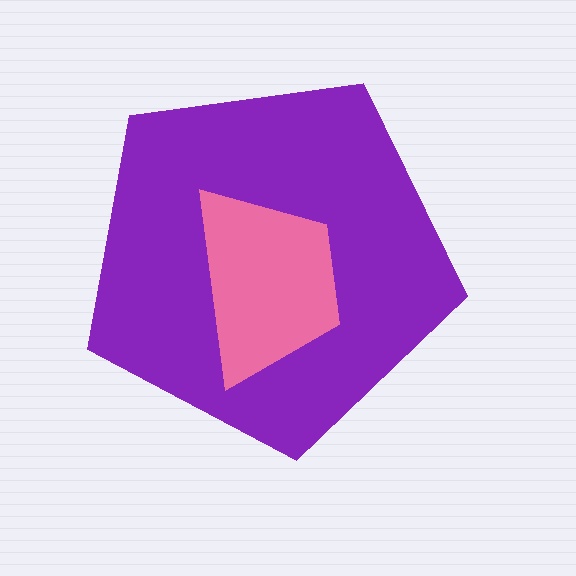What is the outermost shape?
The purple pentagon.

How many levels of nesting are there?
2.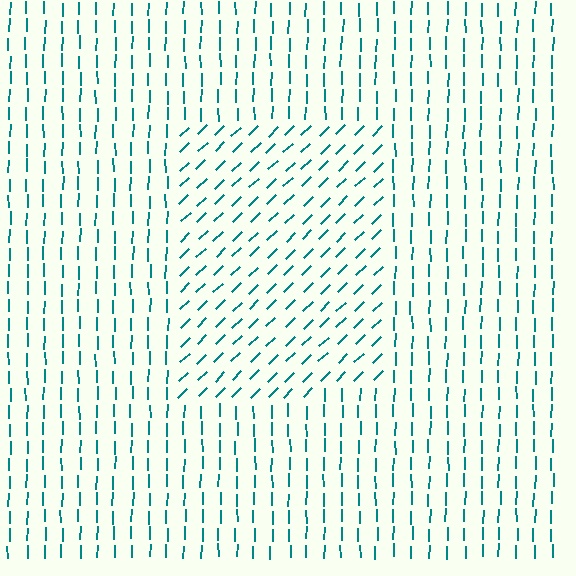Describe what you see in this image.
The image is filled with small teal line segments. A rectangle region in the image has lines oriented differently from the surrounding lines, creating a visible texture boundary.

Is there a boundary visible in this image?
Yes, there is a texture boundary formed by a change in line orientation.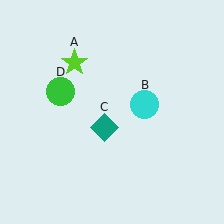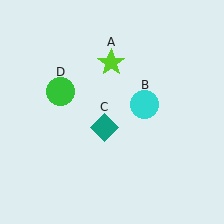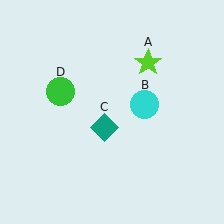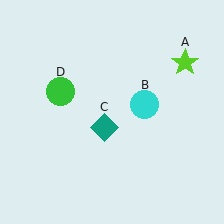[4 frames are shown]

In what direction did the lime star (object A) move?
The lime star (object A) moved right.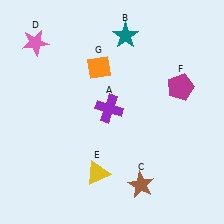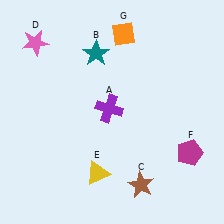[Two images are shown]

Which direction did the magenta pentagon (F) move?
The magenta pentagon (F) moved down.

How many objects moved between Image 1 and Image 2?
3 objects moved between the two images.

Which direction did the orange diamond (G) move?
The orange diamond (G) moved up.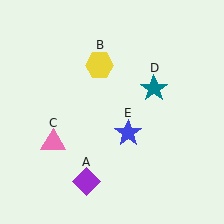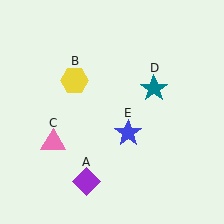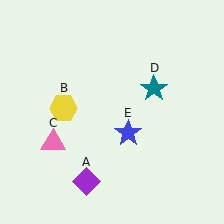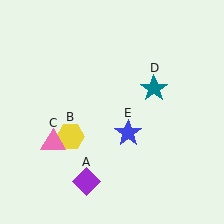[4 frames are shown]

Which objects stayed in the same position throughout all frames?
Purple diamond (object A) and pink triangle (object C) and teal star (object D) and blue star (object E) remained stationary.